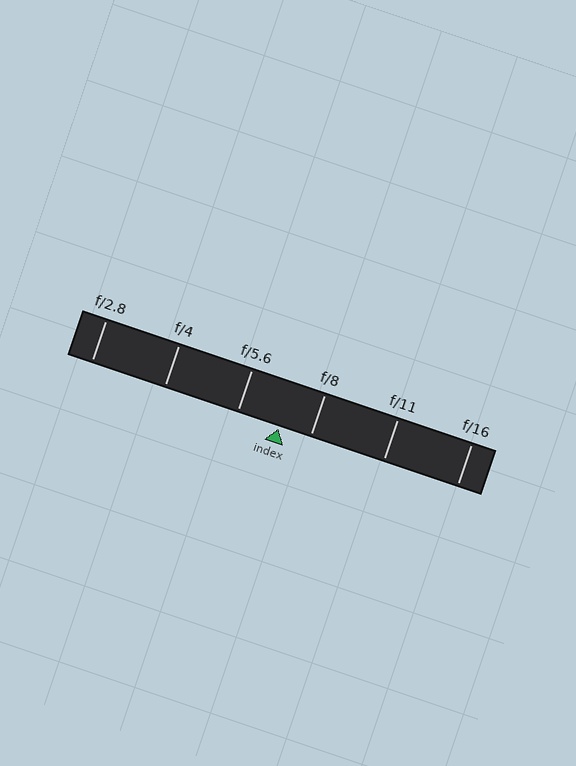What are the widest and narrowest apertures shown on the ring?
The widest aperture shown is f/2.8 and the narrowest is f/16.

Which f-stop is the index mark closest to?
The index mark is closest to f/8.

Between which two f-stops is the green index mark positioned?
The index mark is between f/5.6 and f/8.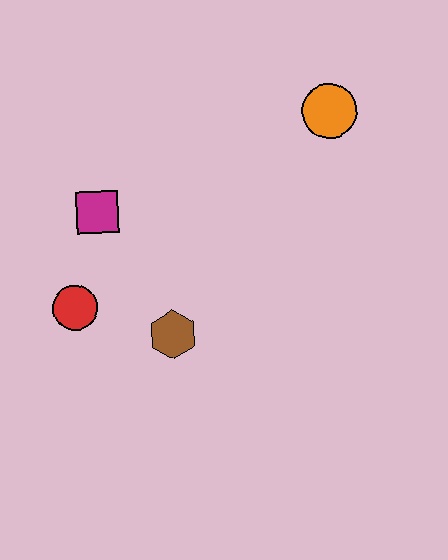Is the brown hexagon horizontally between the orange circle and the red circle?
Yes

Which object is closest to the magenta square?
The red circle is closest to the magenta square.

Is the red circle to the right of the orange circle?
No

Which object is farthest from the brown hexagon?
The orange circle is farthest from the brown hexagon.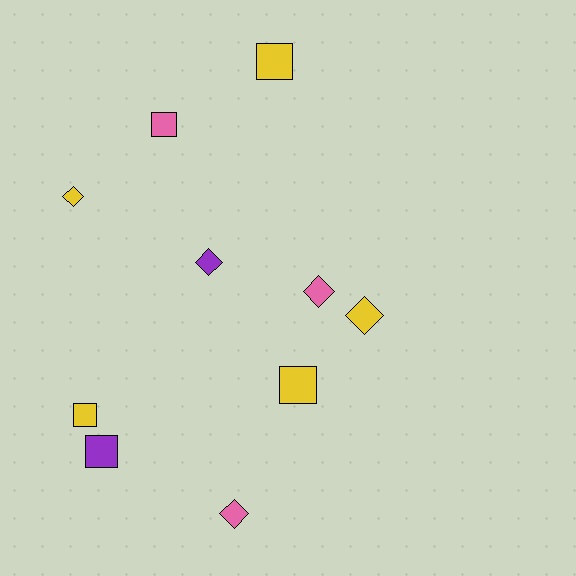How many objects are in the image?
There are 10 objects.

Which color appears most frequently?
Yellow, with 5 objects.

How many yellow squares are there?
There are 3 yellow squares.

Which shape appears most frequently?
Square, with 5 objects.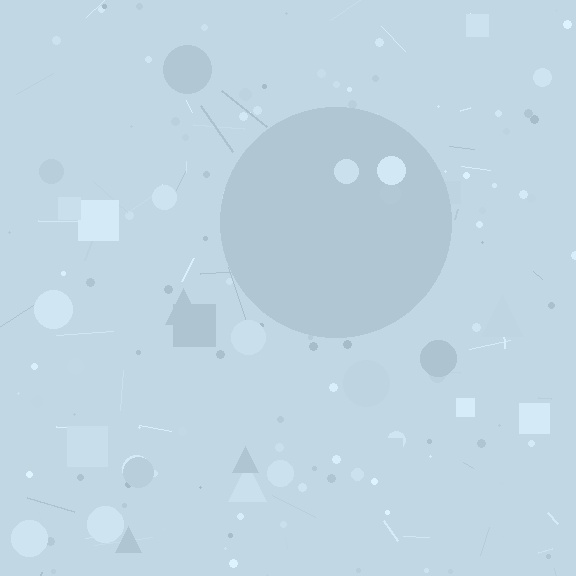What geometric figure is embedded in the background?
A circle is embedded in the background.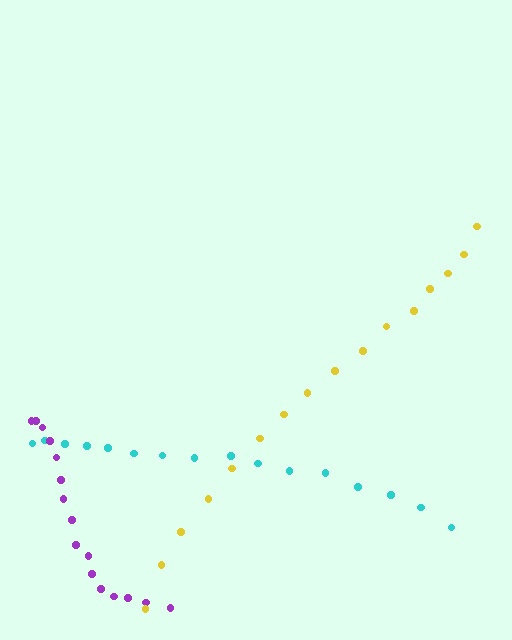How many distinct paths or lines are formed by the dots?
There are 3 distinct paths.